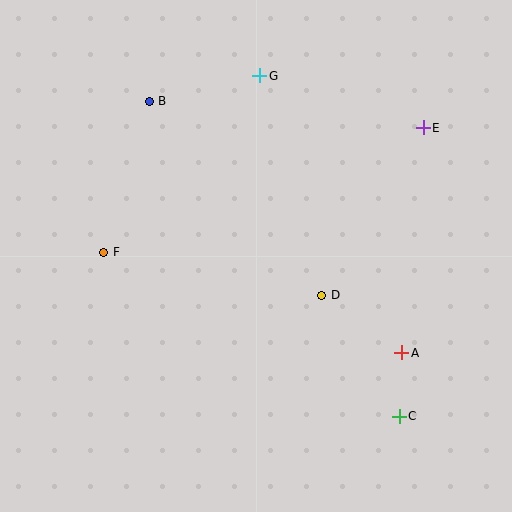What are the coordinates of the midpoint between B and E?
The midpoint between B and E is at (286, 114).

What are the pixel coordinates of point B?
Point B is at (149, 101).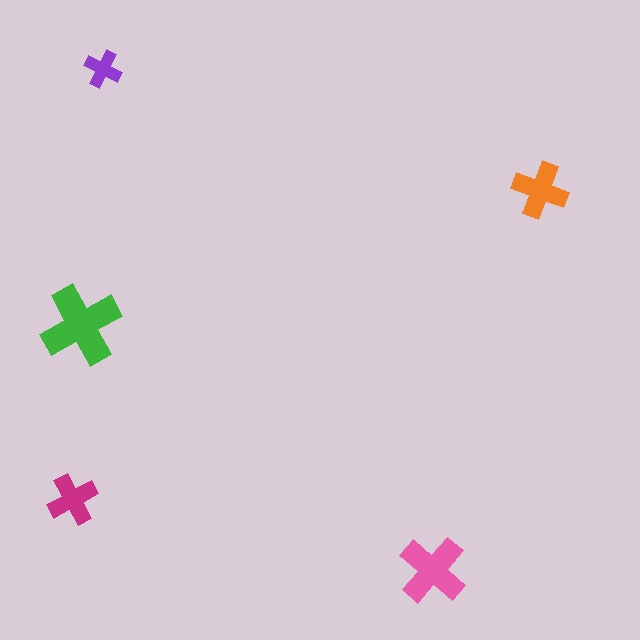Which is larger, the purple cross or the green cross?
The green one.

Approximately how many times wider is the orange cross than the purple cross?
About 1.5 times wider.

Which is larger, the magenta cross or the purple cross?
The magenta one.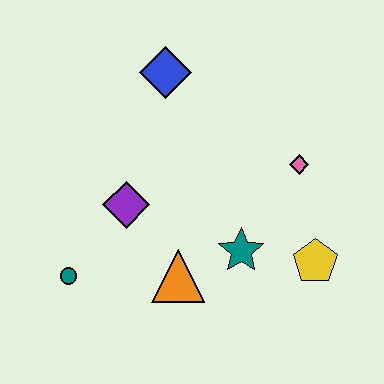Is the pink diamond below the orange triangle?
No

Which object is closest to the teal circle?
The purple diamond is closest to the teal circle.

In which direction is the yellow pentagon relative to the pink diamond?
The yellow pentagon is below the pink diamond.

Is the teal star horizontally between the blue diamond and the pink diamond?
Yes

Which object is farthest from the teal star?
The blue diamond is farthest from the teal star.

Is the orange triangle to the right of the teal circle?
Yes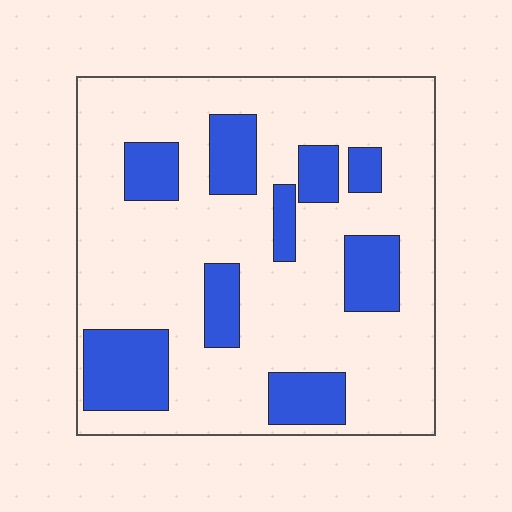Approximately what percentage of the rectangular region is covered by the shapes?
Approximately 25%.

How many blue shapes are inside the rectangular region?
9.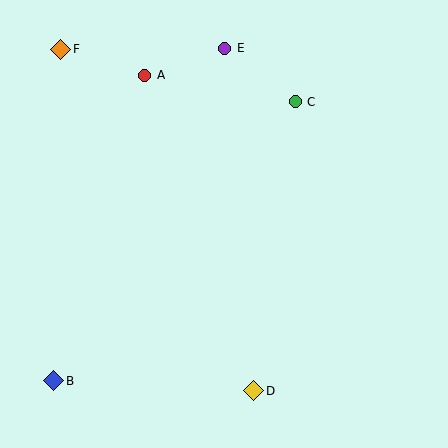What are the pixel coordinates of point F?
Point F is at (61, 49).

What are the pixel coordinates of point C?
Point C is at (295, 102).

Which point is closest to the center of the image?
Point C at (295, 102) is closest to the center.